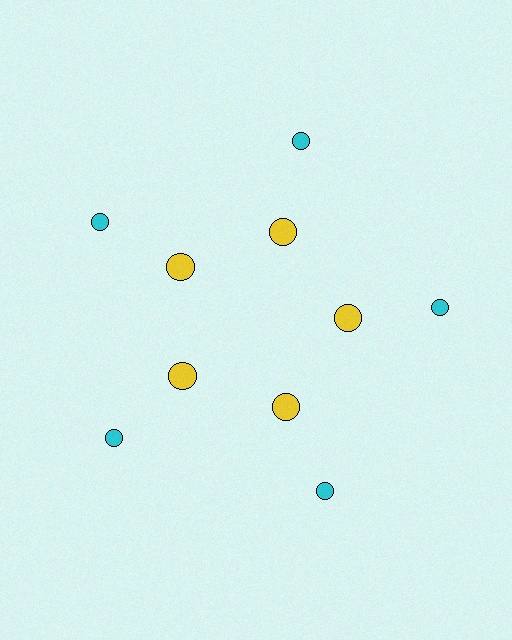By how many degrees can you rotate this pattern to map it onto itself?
The pattern maps onto itself every 72 degrees of rotation.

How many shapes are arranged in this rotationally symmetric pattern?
There are 10 shapes, arranged in 5 groups of 2.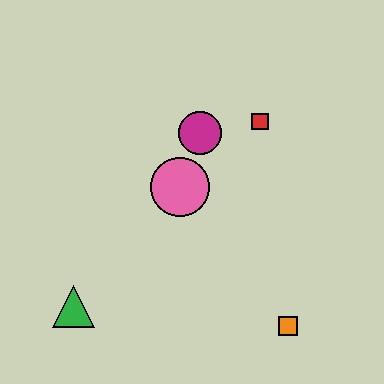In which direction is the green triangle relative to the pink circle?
The green triangle is below the pink circle.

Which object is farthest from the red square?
The green triangle is farthest from the red square.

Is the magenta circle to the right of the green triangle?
Yes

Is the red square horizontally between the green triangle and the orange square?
Yes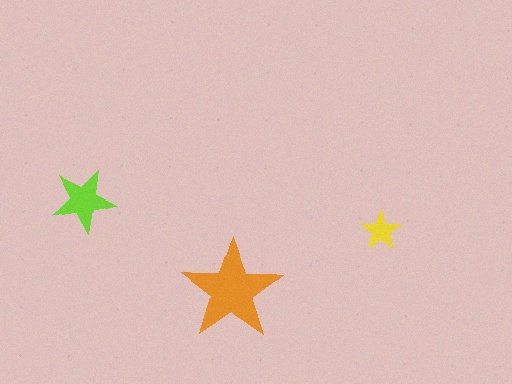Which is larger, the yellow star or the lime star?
The lime one.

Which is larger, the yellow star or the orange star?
The orange one.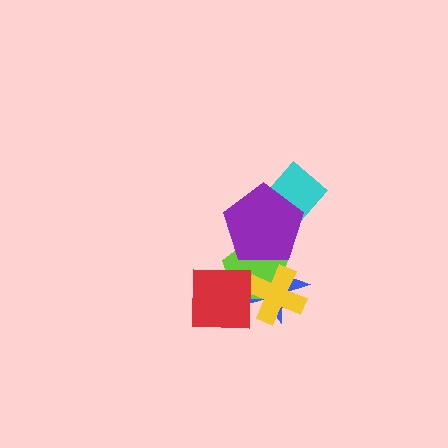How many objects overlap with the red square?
3 objects overlap with the red square.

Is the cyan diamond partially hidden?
Yes, it is partially covered by another shape.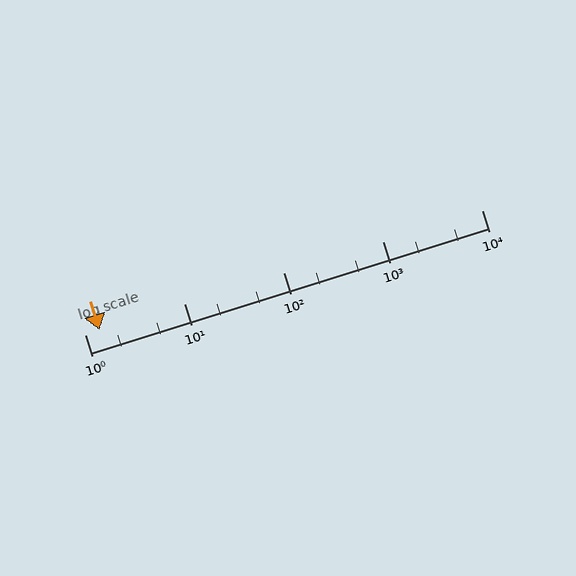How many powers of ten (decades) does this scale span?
The scale spans 4 decades, from 1 to 10000.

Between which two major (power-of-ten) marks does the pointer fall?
The pointer is between 1 and 10.